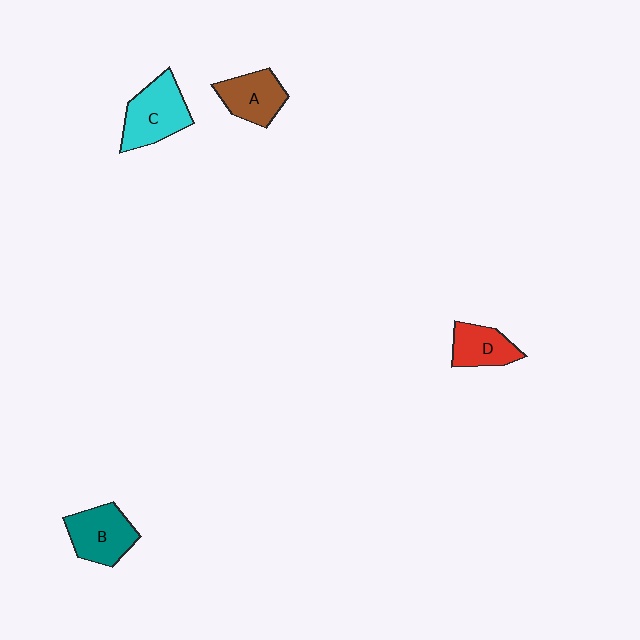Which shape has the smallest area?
Shape D (red).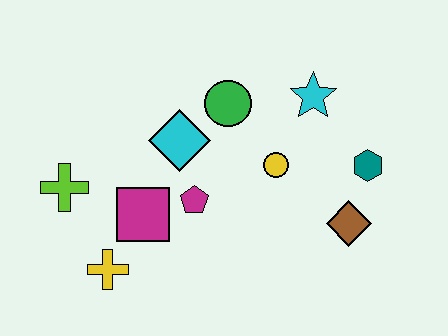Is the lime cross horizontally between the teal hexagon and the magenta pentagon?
No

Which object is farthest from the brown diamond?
The lime cross is farthest from the brown diamond.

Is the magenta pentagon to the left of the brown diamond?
Yes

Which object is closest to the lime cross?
The magenta square is closest to the lime cross.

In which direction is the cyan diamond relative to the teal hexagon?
The cyan diamond is to the left of the teal hexagon.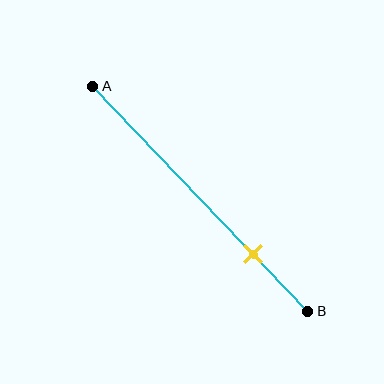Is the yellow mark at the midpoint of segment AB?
No, the mark is at about 75% from A, not at the 50% midpoint.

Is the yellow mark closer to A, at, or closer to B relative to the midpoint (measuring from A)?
The yellow mark is closer to point B than the midpoint of segment AB.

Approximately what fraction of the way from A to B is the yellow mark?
The yellow mark is approximately 75% of the way from A to B.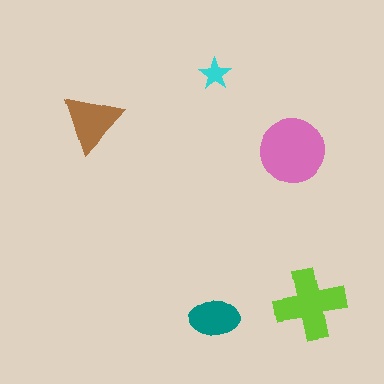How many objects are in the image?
There are 5 objects in the image.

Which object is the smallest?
The cyan star.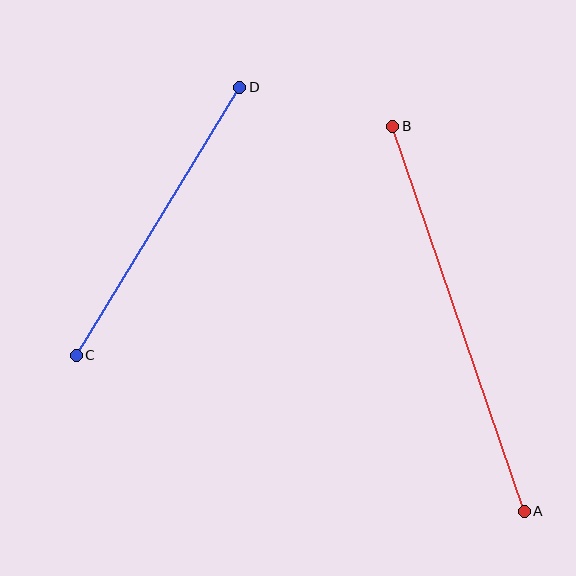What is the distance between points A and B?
The distance is approximately 407 pixels.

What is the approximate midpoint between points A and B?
The midpoint is at approximately (458, 319) pixels.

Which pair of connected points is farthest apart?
Points A and B are farthest apart.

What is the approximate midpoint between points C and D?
The midpoint is at approximately (158, 221) pixels.